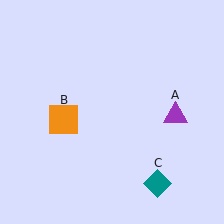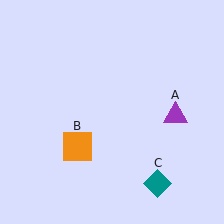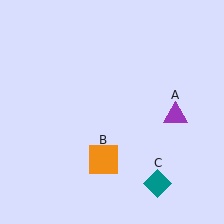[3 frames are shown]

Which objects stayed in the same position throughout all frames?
Purple triangle (object A) and teal diamond (object C) remained stationary.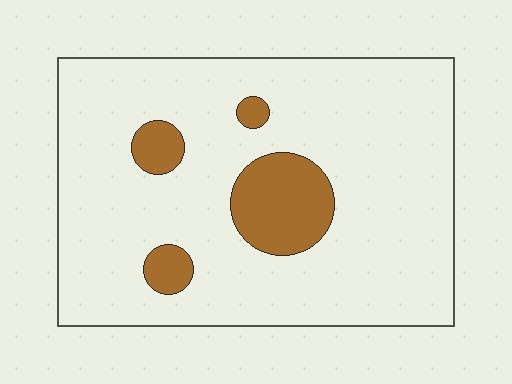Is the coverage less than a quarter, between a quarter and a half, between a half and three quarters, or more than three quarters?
Less than a quarter.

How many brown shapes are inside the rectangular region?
4.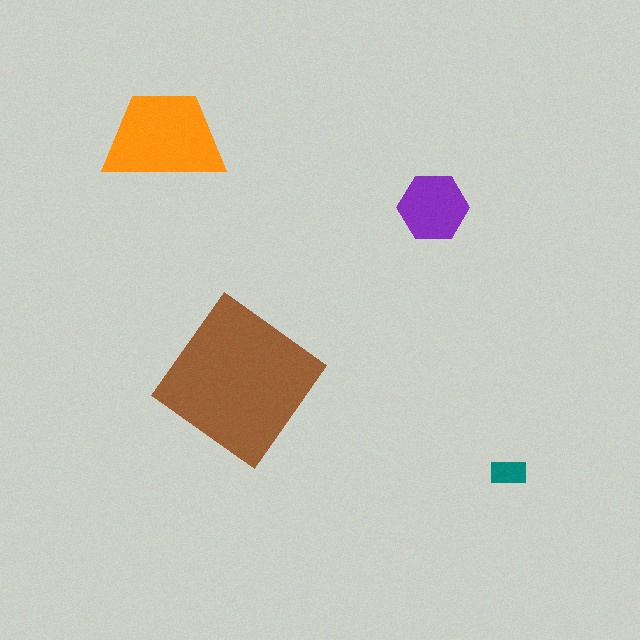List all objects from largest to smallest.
The brown diamond, the orange trapezoid, the purple hexagon, the teal rectangle.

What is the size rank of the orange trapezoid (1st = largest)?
2nd.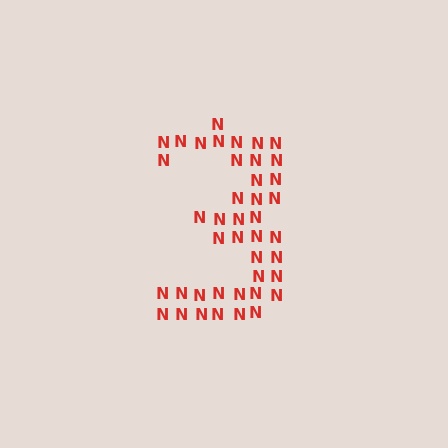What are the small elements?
The small elements are letter N's.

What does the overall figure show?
The overall figure shows the digit 3.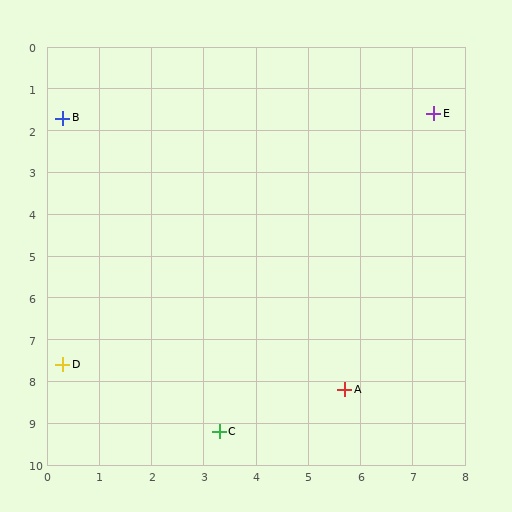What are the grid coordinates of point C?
Point C is at approximately (3.3, 9.2).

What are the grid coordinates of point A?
Point A is at approximately (5.7, 8.2).